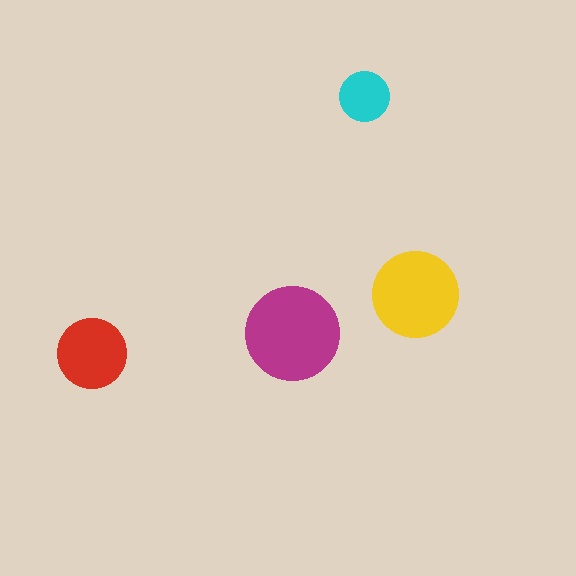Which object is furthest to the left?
The red circle is leftmost.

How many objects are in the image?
There are 4 objects in the image.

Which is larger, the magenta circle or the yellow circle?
The magenta one.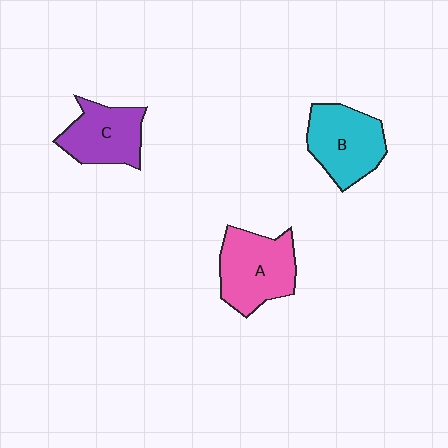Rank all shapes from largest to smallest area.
From largest to smallest: A (pink), B (cyan), C (purple).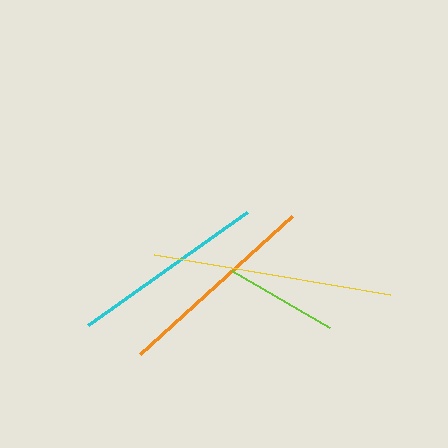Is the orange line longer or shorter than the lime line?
The orange line is longer than the lime line.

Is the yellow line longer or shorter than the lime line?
The yellow line is longer than the lime line.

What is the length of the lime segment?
The lime segment is approximately 113 pixels long.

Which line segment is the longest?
The yellow line is the longest at approximately 239 pixels.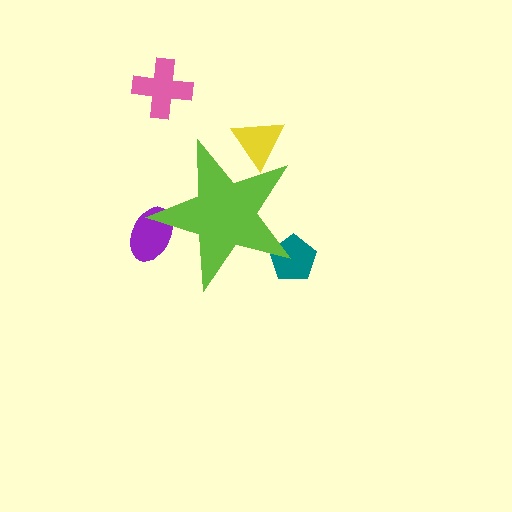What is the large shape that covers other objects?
A lime star.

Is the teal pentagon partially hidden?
Yes, the teal pentagon is partially hidden behind the lime star.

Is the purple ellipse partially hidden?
Yes, the purple ellipse is partially hidden behind the lime star.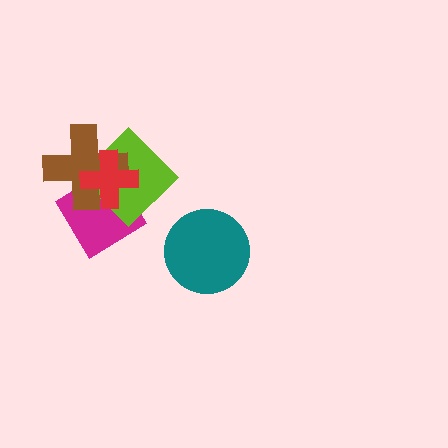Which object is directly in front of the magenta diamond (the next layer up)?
The lime diamond is directly in front of the magenta diamond.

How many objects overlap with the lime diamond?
3 objects overlap with the lime diamond.